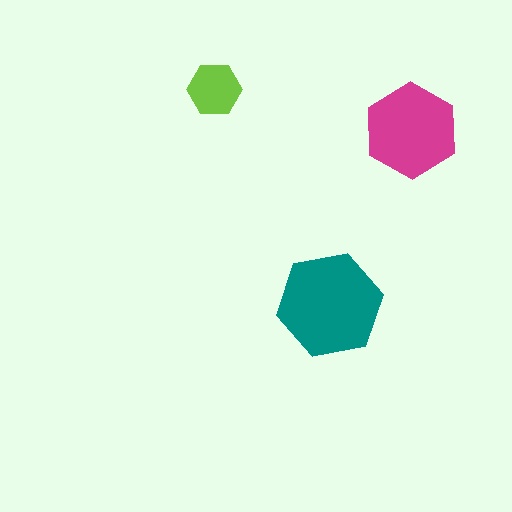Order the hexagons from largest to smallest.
the teal one, the magenta one, the lime one.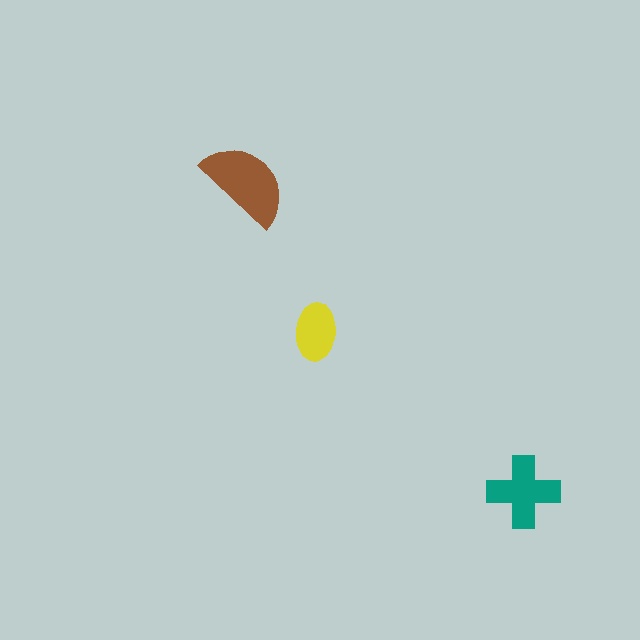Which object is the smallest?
The yellow ellipse.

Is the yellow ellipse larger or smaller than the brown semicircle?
Smaller.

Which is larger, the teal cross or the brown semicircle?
The brown semicircle.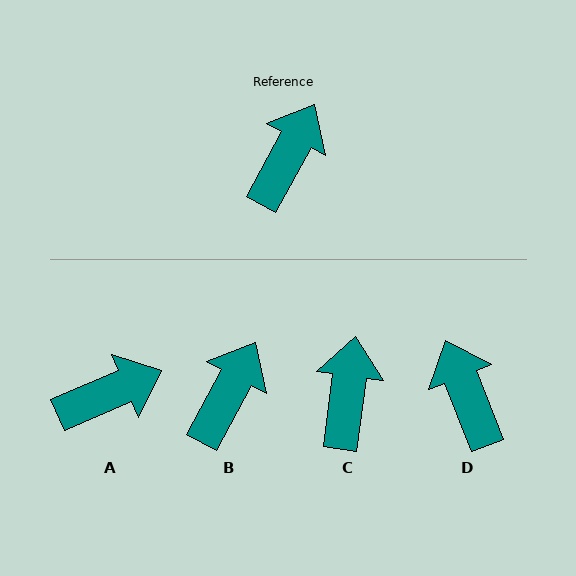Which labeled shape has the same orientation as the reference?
B.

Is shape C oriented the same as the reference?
No, it is off by about 21 degrees.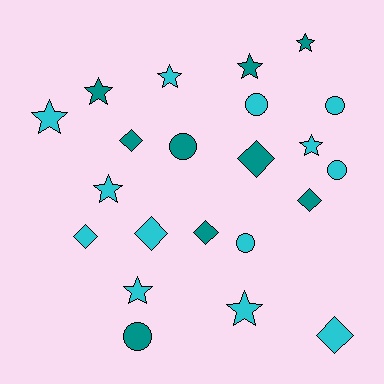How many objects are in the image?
There are 22 objects.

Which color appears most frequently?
Cyan, with 13 objects.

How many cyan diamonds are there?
There are 3 cyan diamonds.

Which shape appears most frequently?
Star, with 9 objects.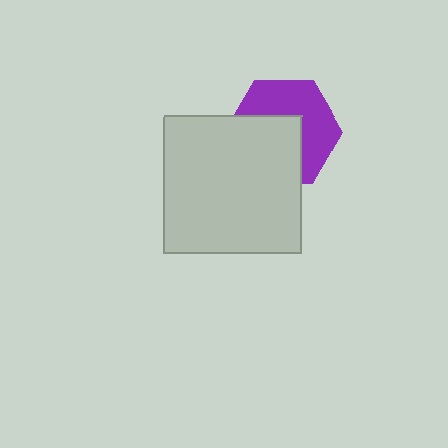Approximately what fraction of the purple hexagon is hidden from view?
Roughly 48% of the purple hexagon is hidden behind the light gray square.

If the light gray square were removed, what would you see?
You would see the complete purple hexagon.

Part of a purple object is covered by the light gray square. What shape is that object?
It is a hexagon.